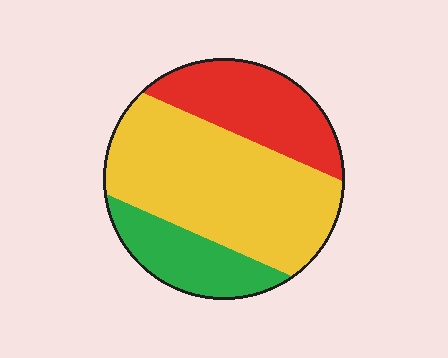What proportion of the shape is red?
Red covers around 25% of the shape.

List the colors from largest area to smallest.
From largest to smallest: yellow, red, green.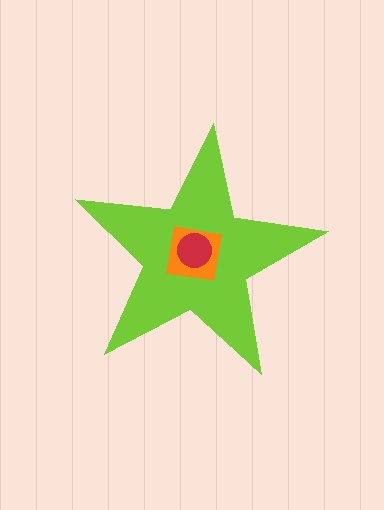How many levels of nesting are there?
3.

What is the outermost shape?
The lime star.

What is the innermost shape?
The red circle.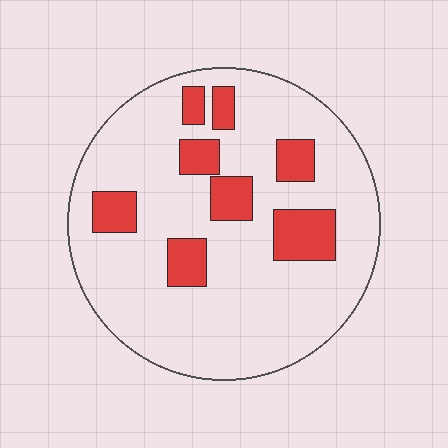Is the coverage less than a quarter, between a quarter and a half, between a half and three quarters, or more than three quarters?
Less than a quarter.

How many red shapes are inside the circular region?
8.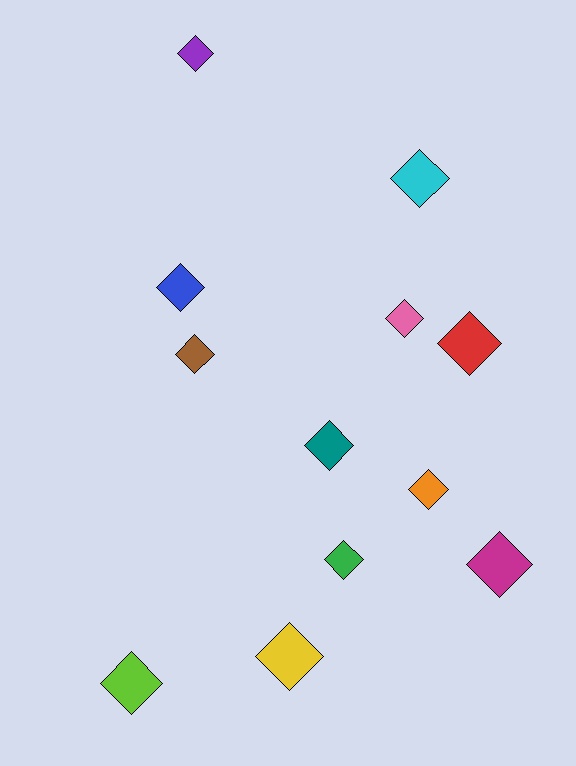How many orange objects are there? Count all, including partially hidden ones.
There is 1 orange object.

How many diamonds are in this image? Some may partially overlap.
There are 12 diamonds.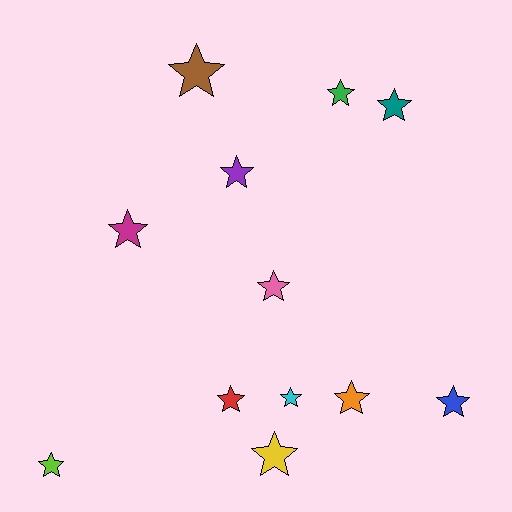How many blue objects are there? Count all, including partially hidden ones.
There is 1 blue object.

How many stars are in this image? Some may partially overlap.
There are 12 stars.